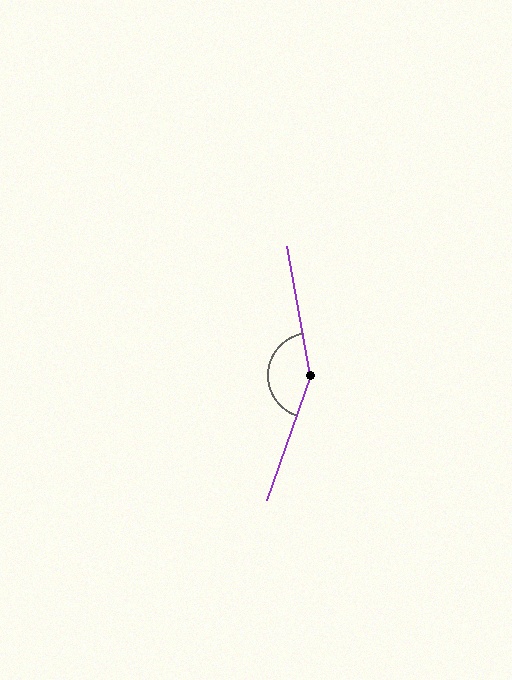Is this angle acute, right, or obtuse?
It is obtuse.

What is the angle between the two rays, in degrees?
Approximately 151 degrees.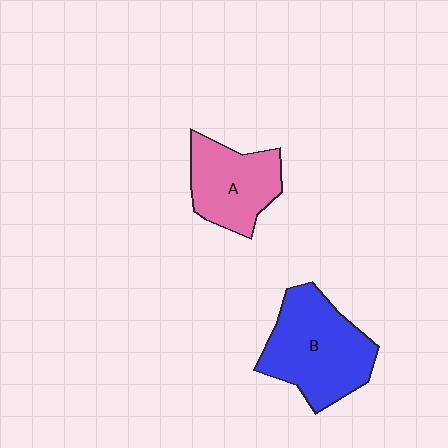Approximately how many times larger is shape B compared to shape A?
Approximately 1.4 times.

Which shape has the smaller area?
Shape A (pink).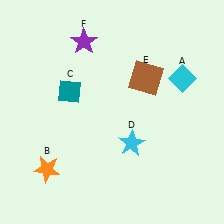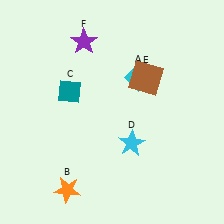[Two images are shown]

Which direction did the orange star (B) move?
The orange star (B) moved down.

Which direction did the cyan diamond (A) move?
The cyan diamond (A) moved left.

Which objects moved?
The objects that moved are: the cyan diamond (A), the orange star (B).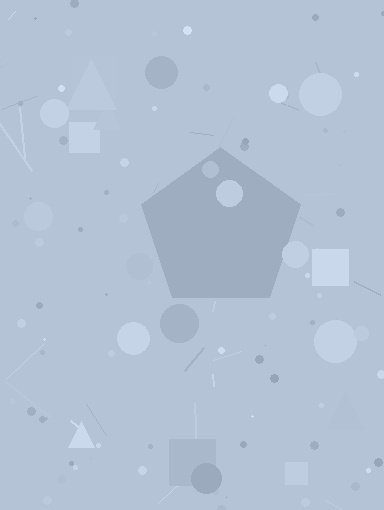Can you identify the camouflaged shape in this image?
The camouflaged shape is a pentagon.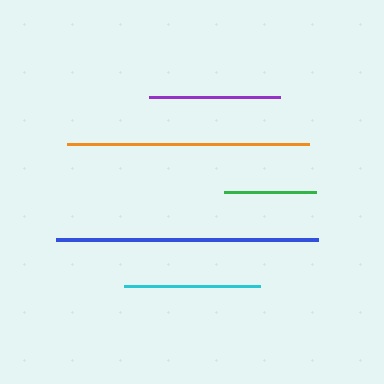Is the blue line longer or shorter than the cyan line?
The blue line is longer than the cyan line.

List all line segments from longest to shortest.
From longest to shortest: blue, orange, cyan, purple, green.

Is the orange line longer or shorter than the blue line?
The blue line is longer than the orange line.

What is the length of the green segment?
The green segment is approximately 92 pixels long.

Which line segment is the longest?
The blue line is the longest at approximately 262 pixels.